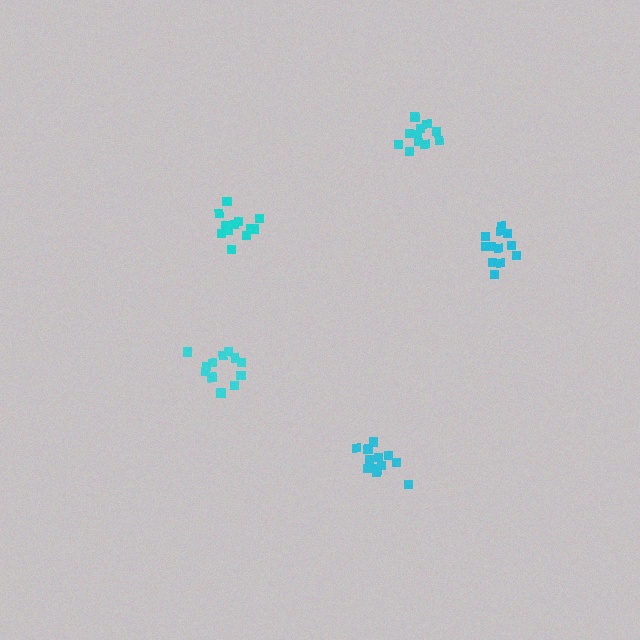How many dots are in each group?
Group 1: 12 dots, Group 2: 14 dots, Group 3: 12 dots, Group 4: 13 dots, Group 5: 13 dots (64 total).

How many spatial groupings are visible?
There are 5 spatial groupings.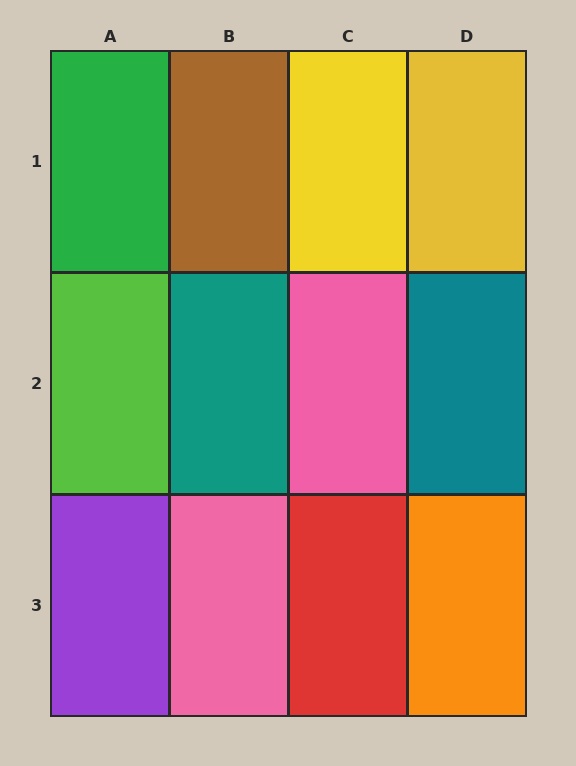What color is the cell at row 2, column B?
Teal.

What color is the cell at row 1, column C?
Yellow.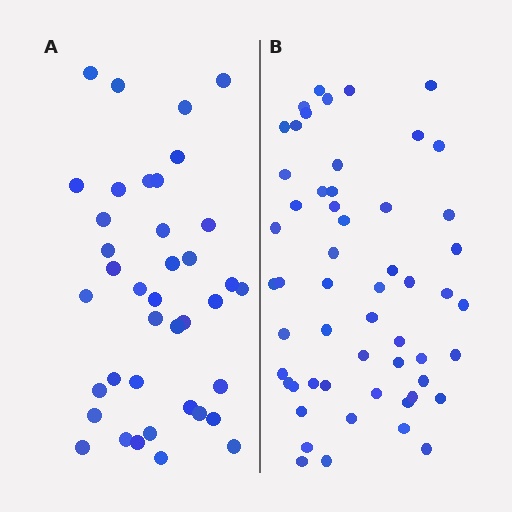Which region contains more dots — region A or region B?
Region B (the right region) has more dots.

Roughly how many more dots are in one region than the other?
Region B has approximately 15 more dots than region A.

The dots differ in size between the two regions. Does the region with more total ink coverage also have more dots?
No. Region A has more total ink coverage because its dots are larger, but region B actually contains more individual dots. Total area can be misleading — the number of items is what matters here.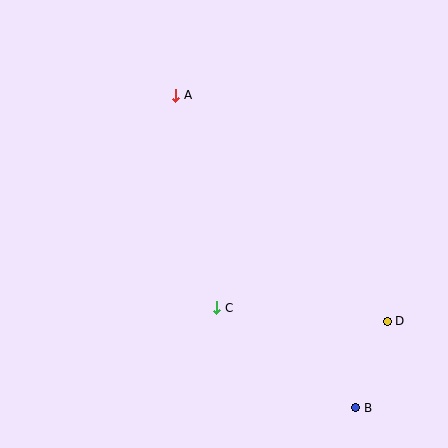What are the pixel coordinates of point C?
Point C is at (217, 308).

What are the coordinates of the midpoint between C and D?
The midpoint between C and D is at (302, 315).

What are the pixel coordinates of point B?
Point B is at (356, 408).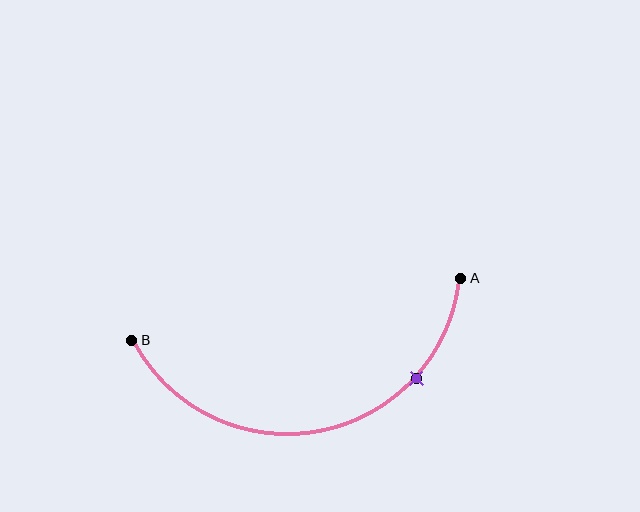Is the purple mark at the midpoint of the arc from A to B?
No. The purple mark lies on the arc but is closer to endpoint A. The arc midpoint would be at the point on the curve equidistant along the arc from both A and B.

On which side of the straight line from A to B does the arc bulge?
The arc bulges below the straight line connecting A and B.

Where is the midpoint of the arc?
The arc midpoint is the point on the curve farthest from the straight line joining A and B. It sits below that line.